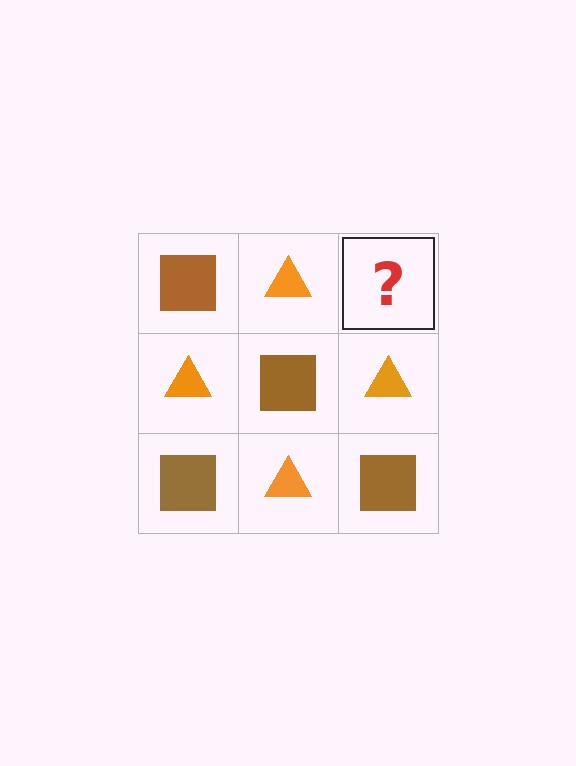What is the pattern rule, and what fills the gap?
The rule is that it alternates brown square and orange triangle in a checkerboard pattern. The gap should be filled with a brown square.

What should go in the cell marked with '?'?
The missing cell should contain a brown square.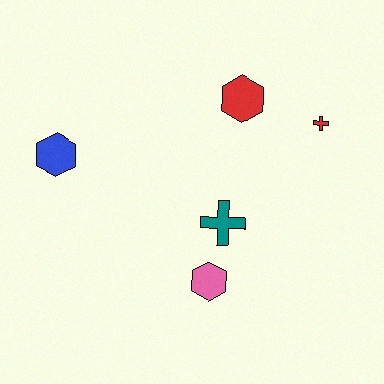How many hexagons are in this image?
There are 3 hexagons.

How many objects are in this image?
There are 5 objects.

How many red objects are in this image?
There are 2 red objects.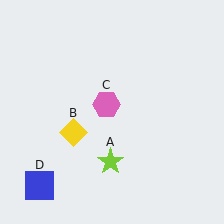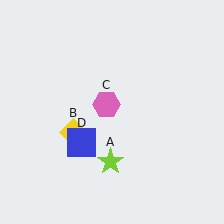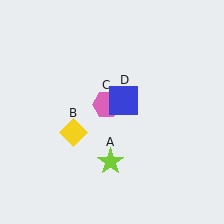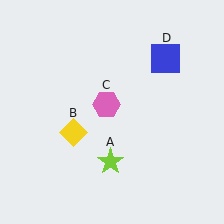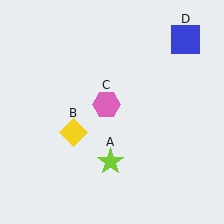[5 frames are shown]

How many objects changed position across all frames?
1 object changed position: blue square (object D).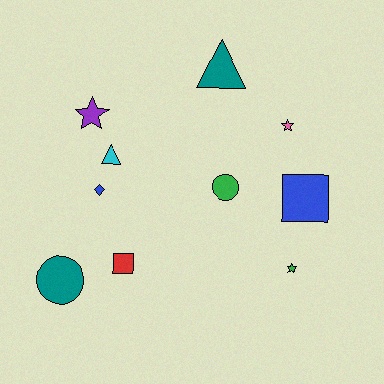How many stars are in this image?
There are 3 stars.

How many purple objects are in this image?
There is 1 purple object.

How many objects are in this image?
There are 10 objects.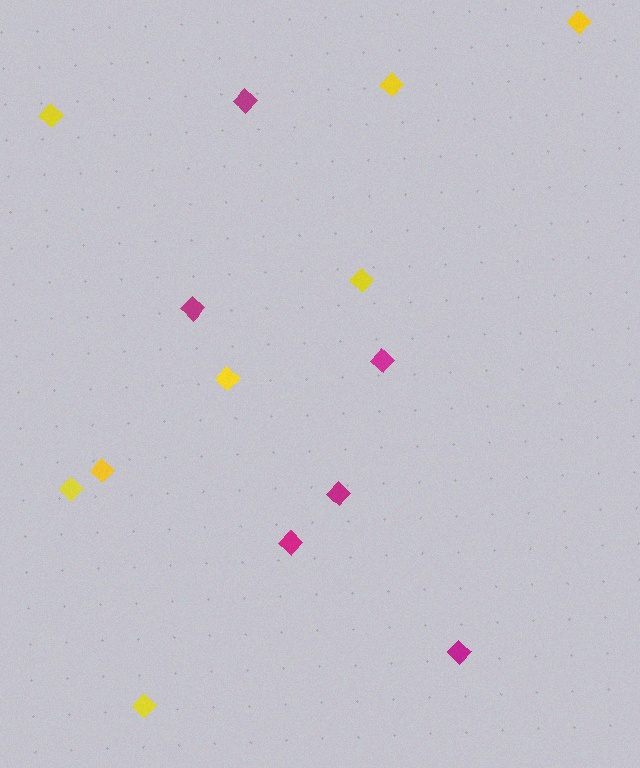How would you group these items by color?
There are 2 groups: one group of magenta diamonds (6) and one group of yellow diamonds (8).